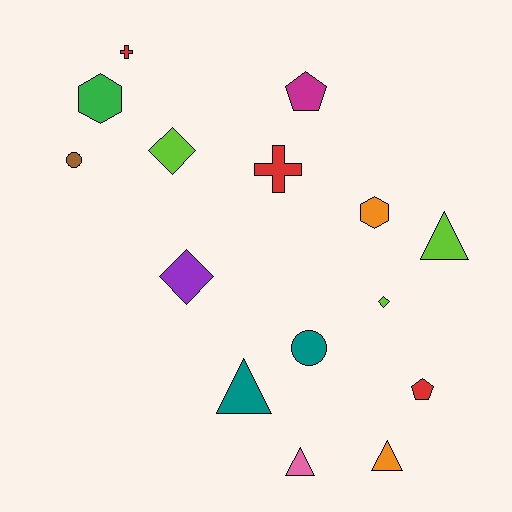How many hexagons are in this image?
There are 2 hexagons.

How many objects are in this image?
There are 15 objects.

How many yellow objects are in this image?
There are no yellow objects.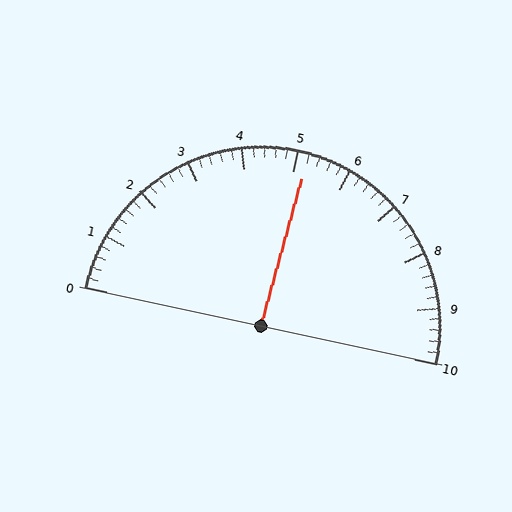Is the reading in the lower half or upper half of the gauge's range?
The reading is in the upper half of the range (0 to 10).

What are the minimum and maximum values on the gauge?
The gauge ranges from 0 to 10.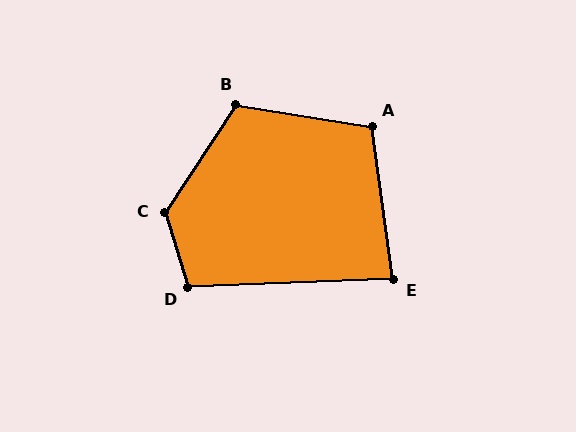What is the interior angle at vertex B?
Approximately 114 degrees (obtuse).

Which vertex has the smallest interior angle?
E, at approximately 84 degrees.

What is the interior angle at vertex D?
Approximately 105 degrees (obtuse).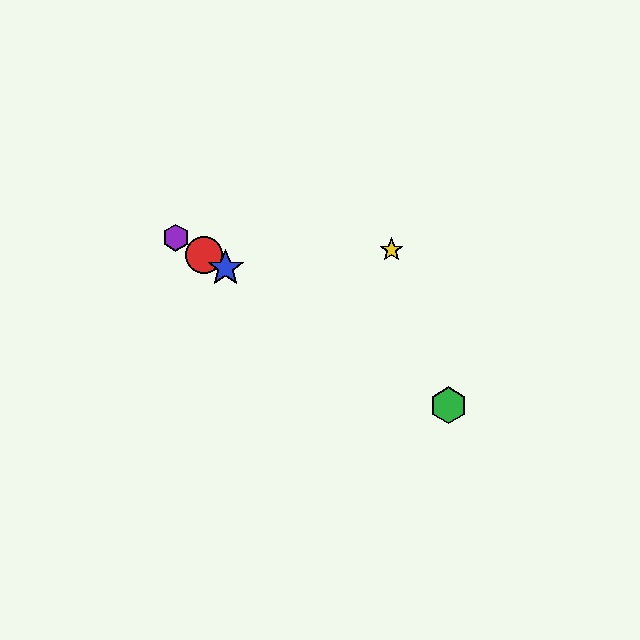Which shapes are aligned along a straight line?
The red circle, the blue star, the green hexagon, the purple hexagon are aligned along a straight line.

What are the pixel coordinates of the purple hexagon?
The purple hexagon is at (176, 238).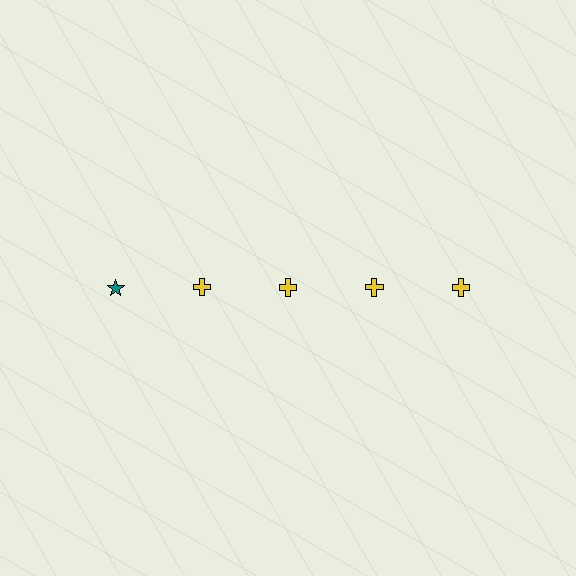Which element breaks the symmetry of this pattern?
The teal star in the top row, leftmost column breaks the symmetry. All other shapes are yellow crosses.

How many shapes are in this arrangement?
There are 5 shapes arranged in a grid pattern.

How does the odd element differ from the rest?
It differs in both color (teal instead of yellow) and shape (star instead of cross).